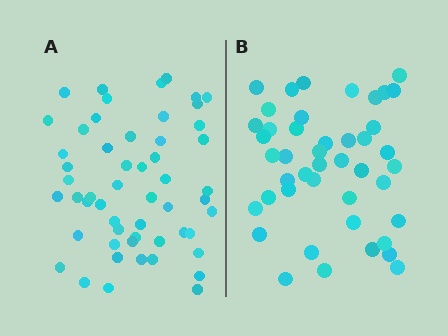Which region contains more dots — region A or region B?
Region A (the left region) has more dots.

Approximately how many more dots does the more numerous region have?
Region A has roughly 10 or so more dots than region B.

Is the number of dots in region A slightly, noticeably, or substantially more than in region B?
Region A has only slightly more — the two regions are fairly close. The ratio is roughly 1.2 to 1.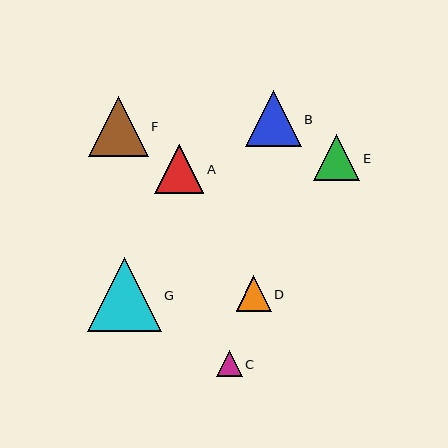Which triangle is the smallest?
Triangle C is the smallest with a size of approximately 26 pixels.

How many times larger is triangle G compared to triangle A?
Triangle G is approximately 1.5 times the size of triangle A.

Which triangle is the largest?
Triangle G is the largest with a size of approximately 74 pixels.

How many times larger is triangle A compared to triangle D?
Triangle A is approximately 1.4 times the size of triangle D.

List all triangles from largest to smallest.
From largest to smallest: G, F, B, A, E, D, C.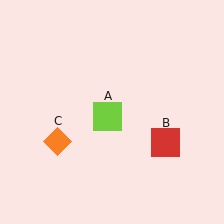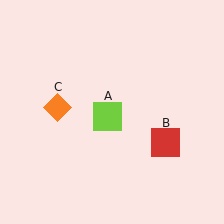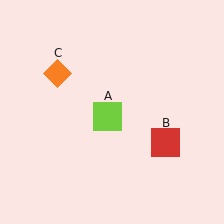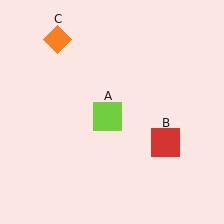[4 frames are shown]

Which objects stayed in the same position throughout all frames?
Lime square (object A) and red square (object B) remained stationary.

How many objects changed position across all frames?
1 object changed position: orange diamond (object C).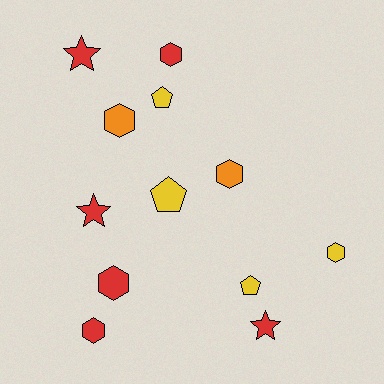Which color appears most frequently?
Red, with 6 objects.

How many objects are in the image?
There are 12 objects.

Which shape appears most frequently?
Hexagon, with 6 objects.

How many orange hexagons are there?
There are 2 orange hexagons.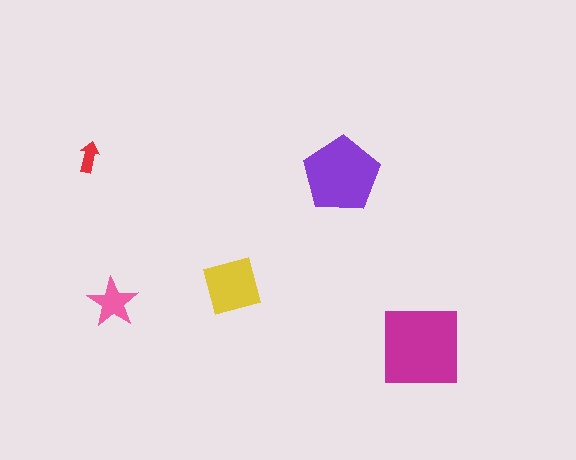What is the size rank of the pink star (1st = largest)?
4th.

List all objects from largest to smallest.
The magenta square, the purple pentagon, the yellow square, the pink star, the red arrow.